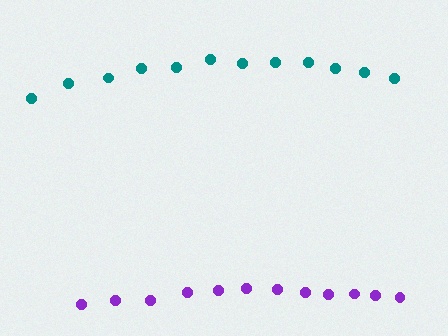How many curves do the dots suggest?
There are 2 distinct paths.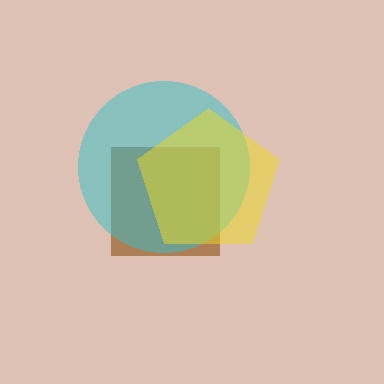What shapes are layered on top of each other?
The layered shapes are: a brown square, a cyan circle, a yellow pentagon.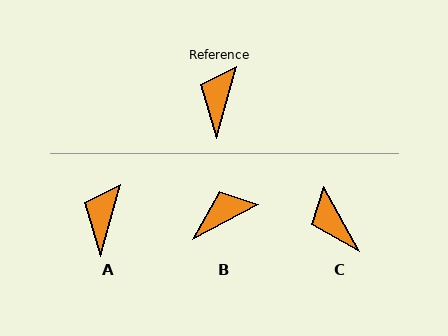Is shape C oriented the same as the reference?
No, it is off by about 45 degrees.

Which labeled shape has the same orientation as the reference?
A.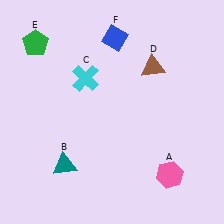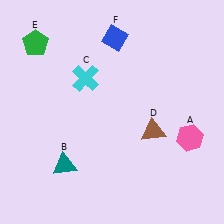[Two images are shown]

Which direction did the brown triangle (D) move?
The brown triangle (D) moved down.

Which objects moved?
The objects that moved are: the pink hexagon (A), the brown triangle (D).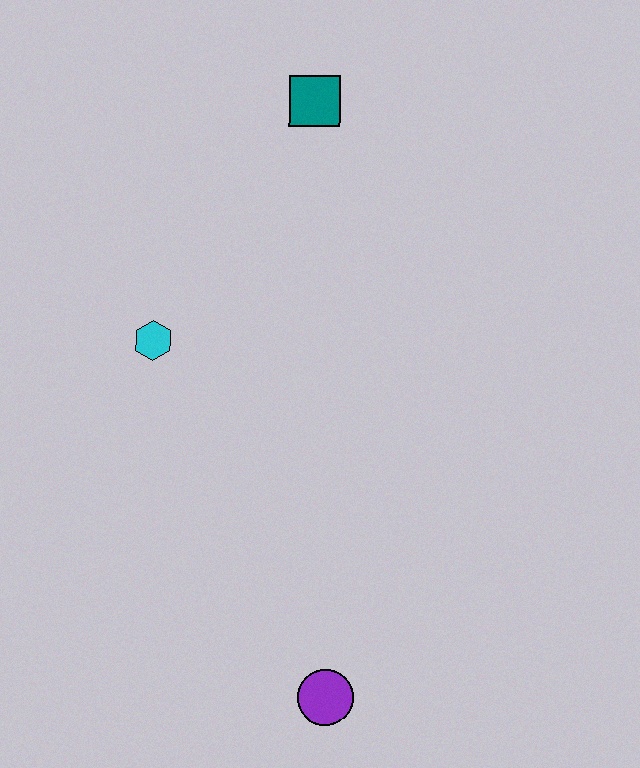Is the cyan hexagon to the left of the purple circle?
Yes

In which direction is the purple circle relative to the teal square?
The purple circle is below the teal square.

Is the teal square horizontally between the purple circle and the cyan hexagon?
Yes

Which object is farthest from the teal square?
The purple circle is farthest from the teal square.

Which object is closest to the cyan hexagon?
The teal square is closest to the cyan hexagon.